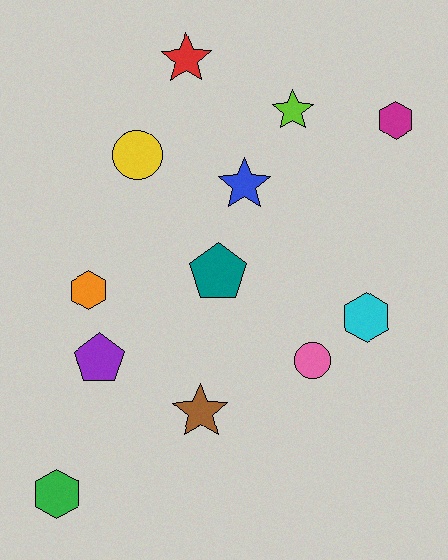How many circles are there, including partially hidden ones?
There are 2 circles.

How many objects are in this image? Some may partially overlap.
There are 12 objects.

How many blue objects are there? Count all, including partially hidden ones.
There is 1 blue object.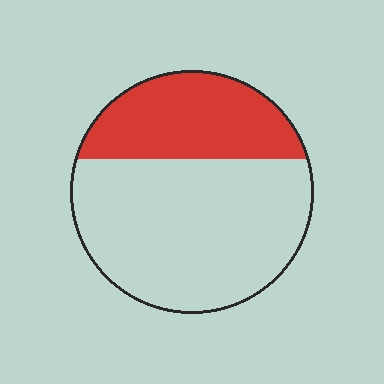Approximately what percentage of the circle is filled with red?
Approximately 35%.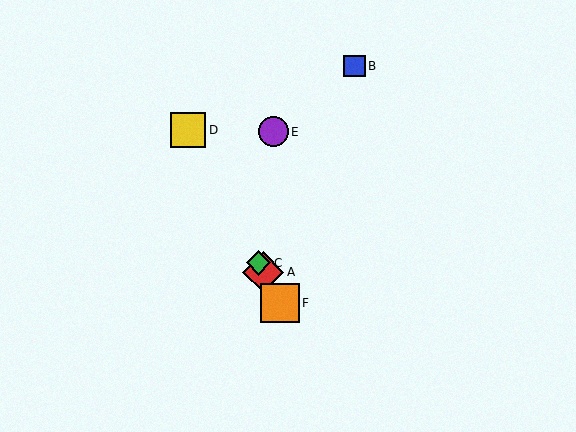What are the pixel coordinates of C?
Object C is at (259, 263).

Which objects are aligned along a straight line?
Objects A, C, D, F are aligned along a straight line.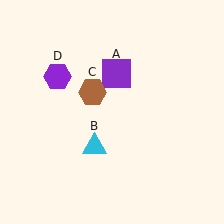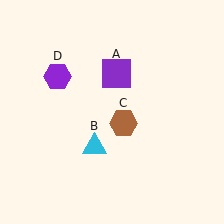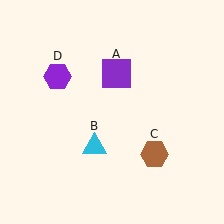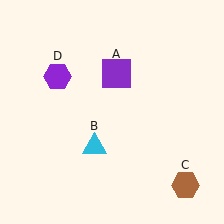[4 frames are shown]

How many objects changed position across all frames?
1 object changed position: brown hexagon (object C).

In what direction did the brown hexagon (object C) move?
The brown hexagon (object C) moved down and to the right.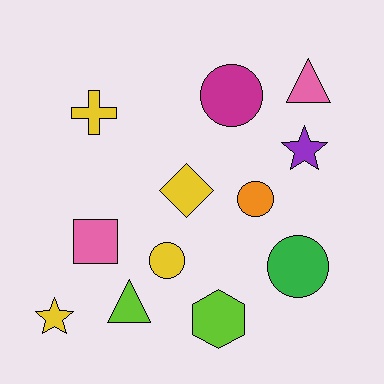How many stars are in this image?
There are 2 stars.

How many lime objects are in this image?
There are 2 lime objects.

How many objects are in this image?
There are 12 objects.